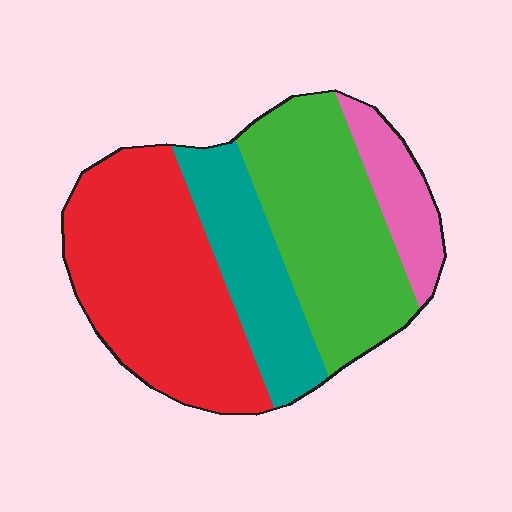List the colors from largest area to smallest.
From largest to smallest: red, green, teal, pink.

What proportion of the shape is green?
Green takes up about one third (1/3) of the shape.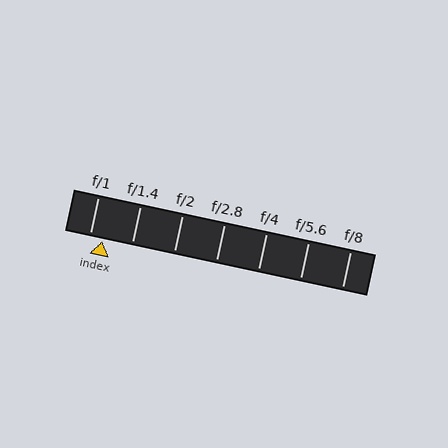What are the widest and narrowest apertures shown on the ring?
The widest aperture shown is f/1 and the narrowest is f/8.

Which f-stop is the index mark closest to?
The index mark is closest to f/1.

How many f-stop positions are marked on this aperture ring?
There are 7 f-stop positions marked.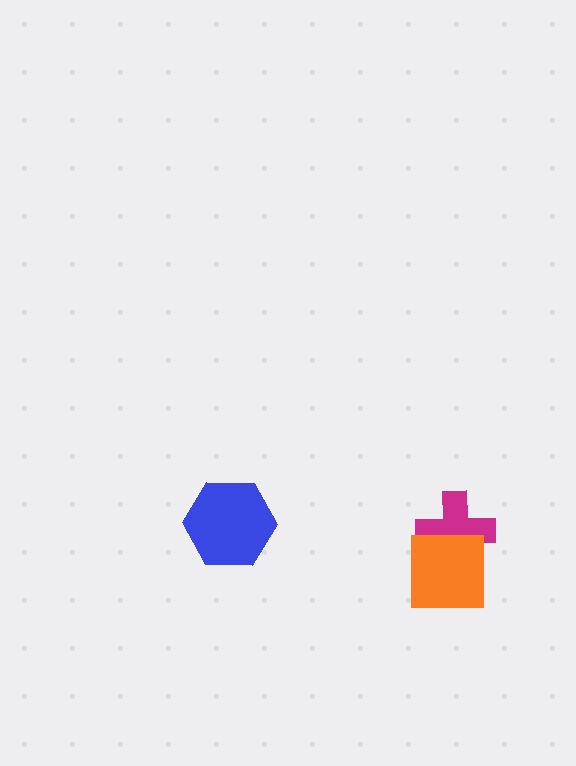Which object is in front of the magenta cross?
The orange square is in front of the magenta cross.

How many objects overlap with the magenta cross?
1 object overlaps with the magenta cross.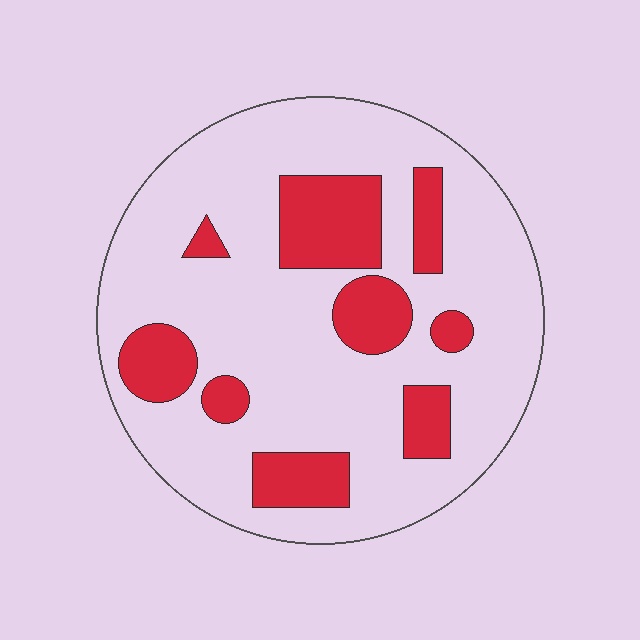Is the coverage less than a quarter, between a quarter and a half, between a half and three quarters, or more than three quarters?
Less than a quarter.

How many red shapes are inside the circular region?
9.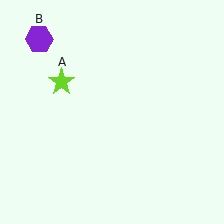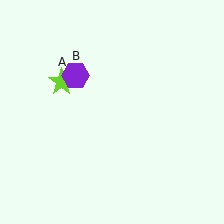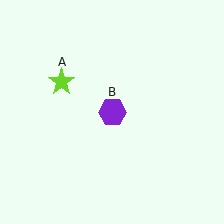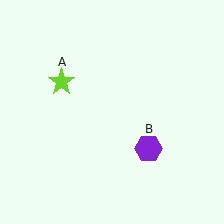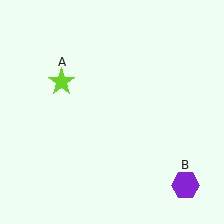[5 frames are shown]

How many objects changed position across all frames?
1 object changed position: purple hexagon (object B).